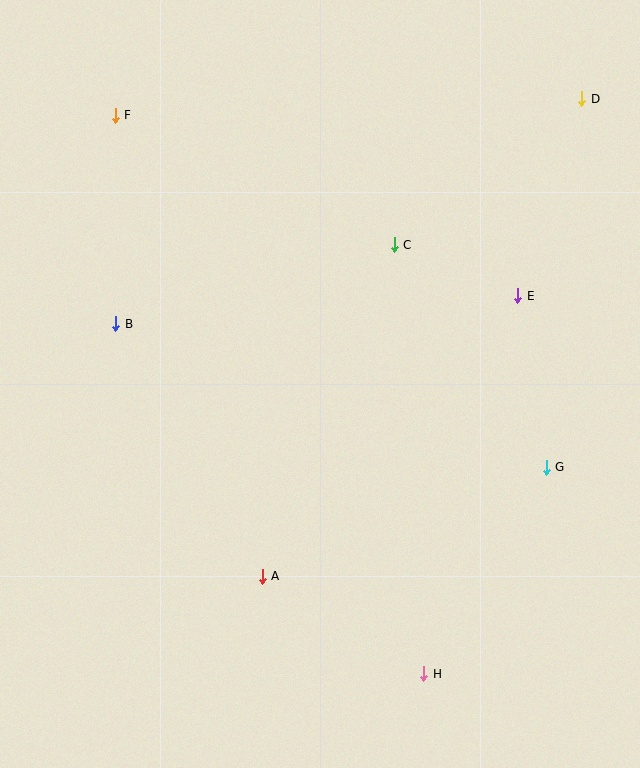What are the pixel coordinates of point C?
Point C is at (394, 245).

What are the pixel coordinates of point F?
Point F is at (115, 115).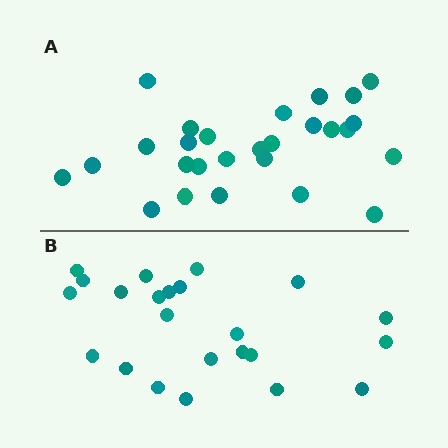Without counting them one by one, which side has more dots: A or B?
Region A (the top region) has more dots.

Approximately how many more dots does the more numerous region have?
Region A has about 4 more dots than region B.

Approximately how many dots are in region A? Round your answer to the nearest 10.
About 30 dots. (The exact count is 27, which rounds to 30.)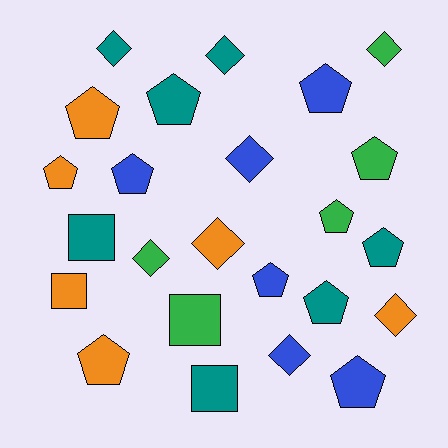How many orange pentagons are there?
There are 3 orange pentagons.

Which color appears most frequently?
Teal, with 7 objects.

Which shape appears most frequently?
Pentagon, with 12 objects.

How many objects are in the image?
There are 24 objects.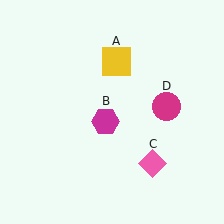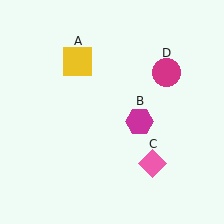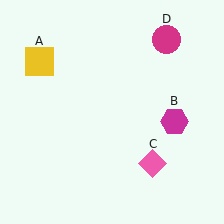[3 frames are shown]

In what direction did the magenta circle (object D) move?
The magenta circle (object D) moved up.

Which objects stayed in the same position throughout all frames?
Pink diamond (object C) remained stationary.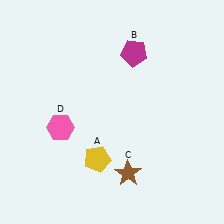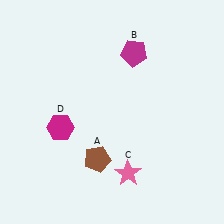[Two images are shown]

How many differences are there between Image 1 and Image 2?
There are 3 differences between the two images.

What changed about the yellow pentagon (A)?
In Image 1, A is yellow. In Image 2, it changed to brown.